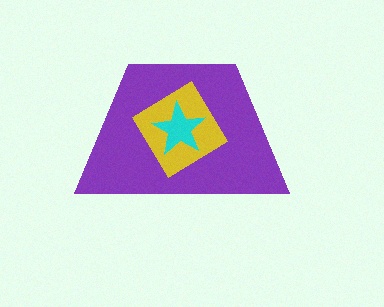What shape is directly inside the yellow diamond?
The cyan star.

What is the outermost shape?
The purple trapezoid.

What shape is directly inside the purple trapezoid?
The yellow diamond.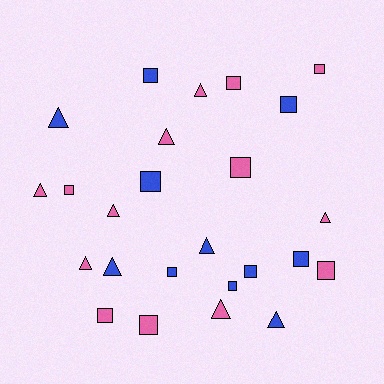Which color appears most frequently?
Pink, with 14 objects.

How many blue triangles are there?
There are 4 blue triangles.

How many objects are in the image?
There are 25 objects.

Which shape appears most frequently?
Square, with 14 objects.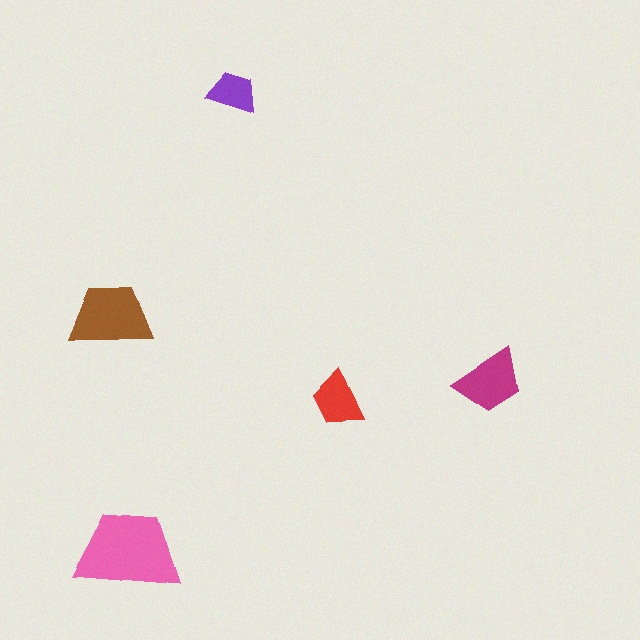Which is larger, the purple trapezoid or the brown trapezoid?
The brown one.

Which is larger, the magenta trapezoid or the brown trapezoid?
The brown one.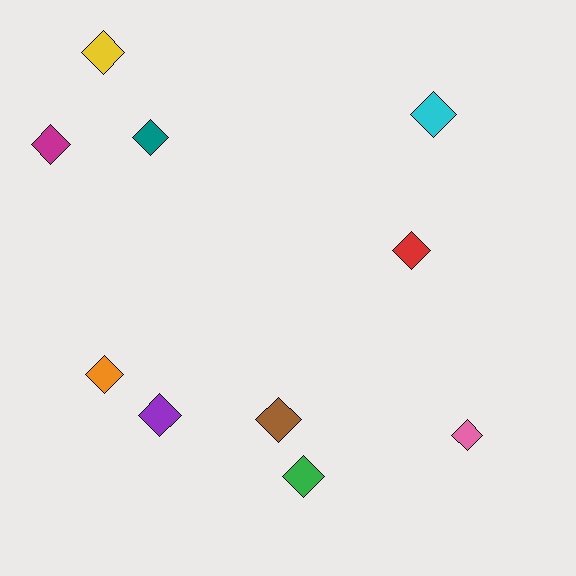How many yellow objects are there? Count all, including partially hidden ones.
There is 1 yellow object.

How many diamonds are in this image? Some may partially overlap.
There are 10 diamonds.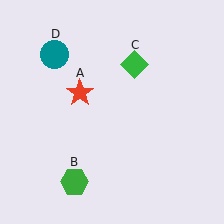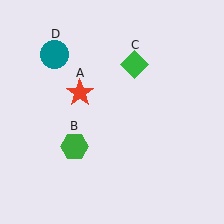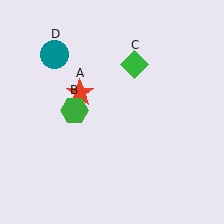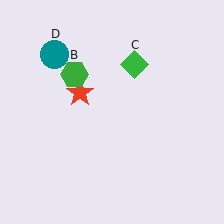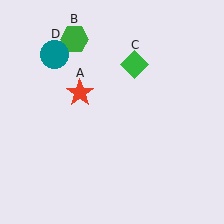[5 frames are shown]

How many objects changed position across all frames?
1 object changed position: green hexagon (object B).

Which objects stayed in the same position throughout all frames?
Red star (object A) and green diamond (object C) and teal circle (object D) remained stationary.